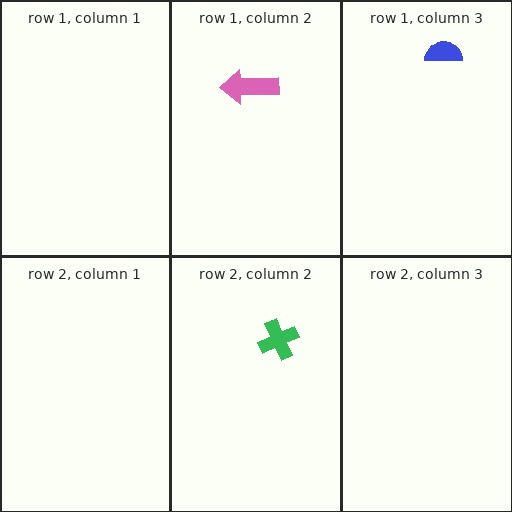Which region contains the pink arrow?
The row 1, column 2 region.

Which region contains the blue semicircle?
The row 1, column 3 region.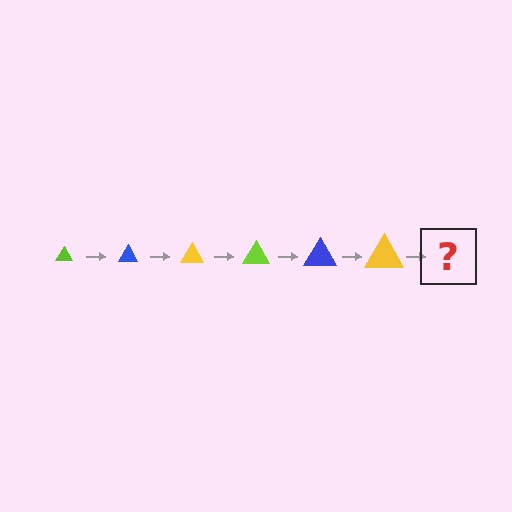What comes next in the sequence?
The next element should be a lime triangle, larger than the previous one.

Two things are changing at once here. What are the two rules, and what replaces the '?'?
The two rules are that the triangle grows larger each step and the color cycles through lime, blue, and yellow. The '?' should be a lime triangle, larger than the previous one.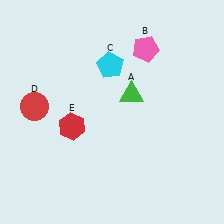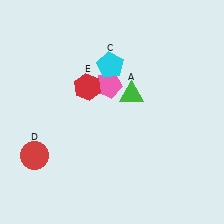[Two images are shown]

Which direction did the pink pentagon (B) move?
The pink pentagon (B) moved left.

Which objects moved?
The objects that moved are: the pink pentagon (B), the red circle (D), the red hexagon (E).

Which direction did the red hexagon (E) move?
The red hexagon (E) moved up.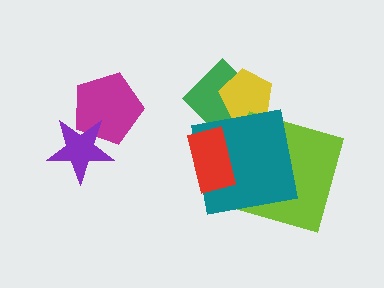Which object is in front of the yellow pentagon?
The teal square is in front of the yellow pentagon.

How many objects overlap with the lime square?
1 object overlaps with the lime square.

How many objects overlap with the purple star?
1 object overlaps with the purple star.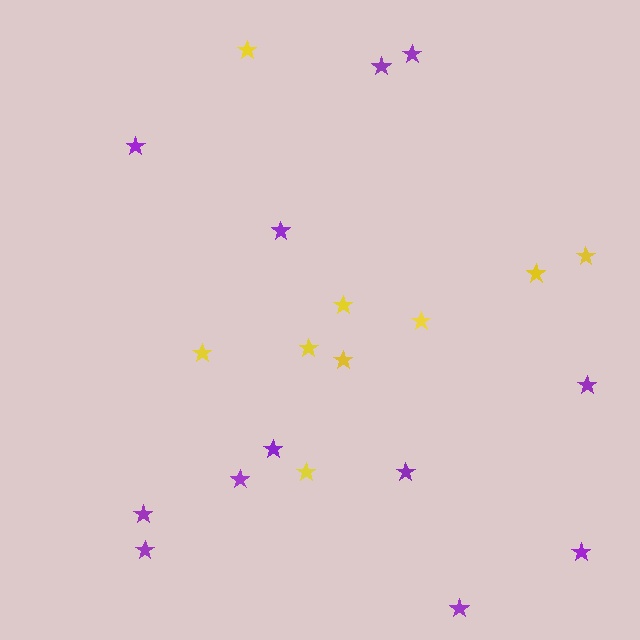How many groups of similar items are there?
There are 2 groups: one group of purple stars (12) and one group of yellow stars (9).